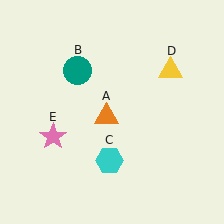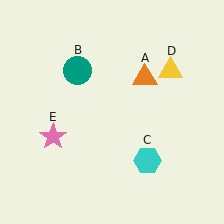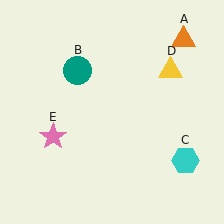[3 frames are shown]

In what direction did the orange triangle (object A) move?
The orange triangle (object A) moved up and to the right.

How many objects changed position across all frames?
2 objects changed position: orange triangle (object A), cyan hexagon (object C).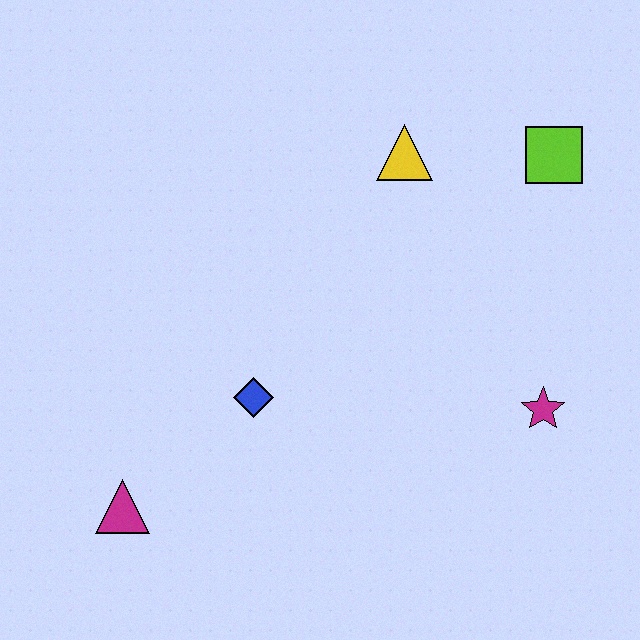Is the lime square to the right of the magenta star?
Yes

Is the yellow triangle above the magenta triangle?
Yes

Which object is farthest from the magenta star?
The magenta triangle is farthest from the magenta star.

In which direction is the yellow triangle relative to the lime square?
The yellow triangle is to the left of the lime square.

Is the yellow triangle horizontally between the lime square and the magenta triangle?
Yes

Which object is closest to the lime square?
The yellow triangle is closest to the lime square.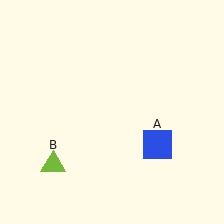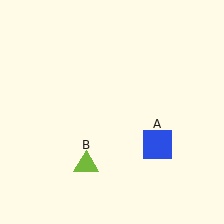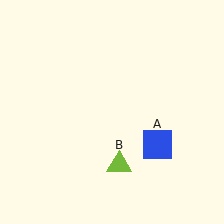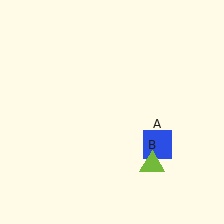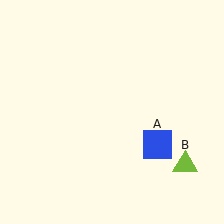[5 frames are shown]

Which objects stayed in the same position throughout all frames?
Blue square (object A) remained stationary.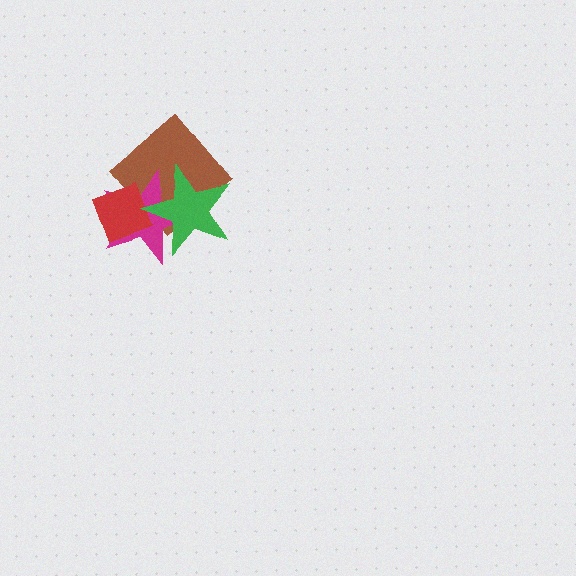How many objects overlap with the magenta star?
3 objects overlap with the magenta star.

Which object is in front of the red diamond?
The green star is in front of the red diamond.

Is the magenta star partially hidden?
Yes, it is partially covered by another shape.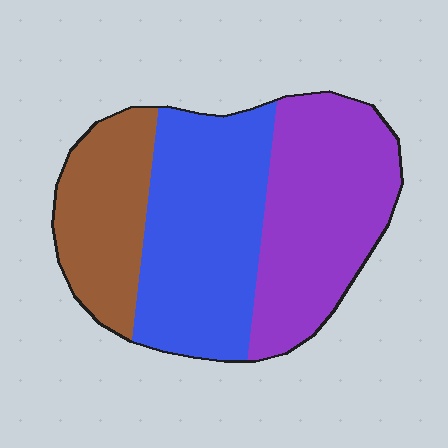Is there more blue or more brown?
Blue.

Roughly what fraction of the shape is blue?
Blue covers roughly 40% of the shape.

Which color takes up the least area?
Brown, at roughly 25%.